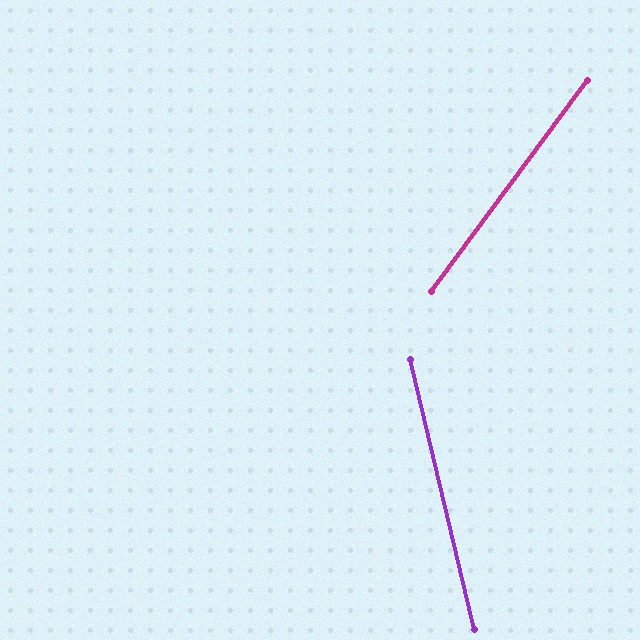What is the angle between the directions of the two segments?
Approximately 50 degrees.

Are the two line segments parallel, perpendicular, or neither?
Neither parallel nor perpendicular — they differ by about 50°.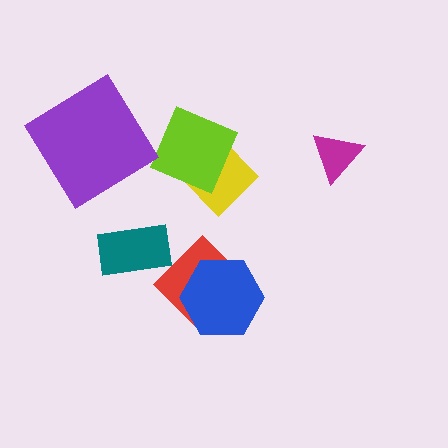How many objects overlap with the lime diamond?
1 object overlaps with the lime diamond.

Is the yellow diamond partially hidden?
Yes, it is partially covered by another shape.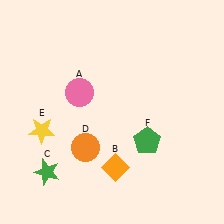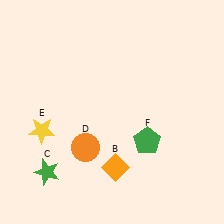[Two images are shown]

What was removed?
The pink circle (A) was removed in Image 2.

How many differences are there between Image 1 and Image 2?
There is 1 difference between the two images.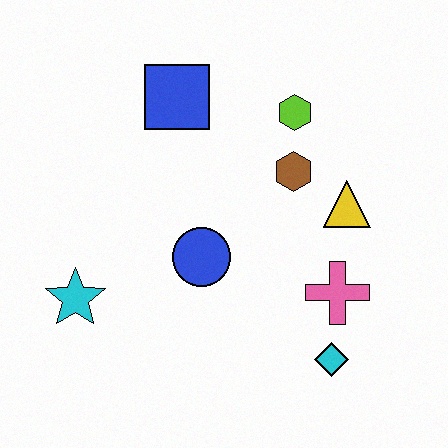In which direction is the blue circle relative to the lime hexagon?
The blue circle is below the lime hexagon.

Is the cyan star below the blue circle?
Yes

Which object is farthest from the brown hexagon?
The cyan star is farthest from the brown hexagon.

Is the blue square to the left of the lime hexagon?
Yes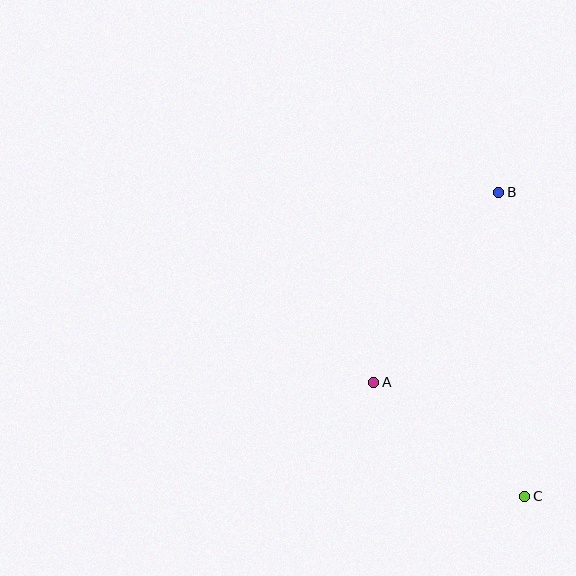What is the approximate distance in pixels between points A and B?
The distance between A and B is approximately 227 pixels.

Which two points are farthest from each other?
Points B and C are farthest from each other.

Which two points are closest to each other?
Points A and C are closest to each other.